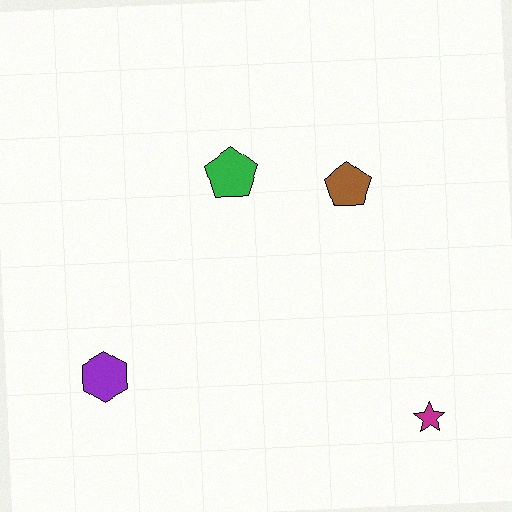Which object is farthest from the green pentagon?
The magenta star is farthest from the green pentagon.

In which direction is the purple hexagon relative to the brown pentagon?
The purple hexagon is to the left of the brown pentagon.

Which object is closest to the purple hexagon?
The green pentagon is closest to the purple hexagon.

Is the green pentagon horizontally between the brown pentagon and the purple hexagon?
Yes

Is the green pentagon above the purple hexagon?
Yes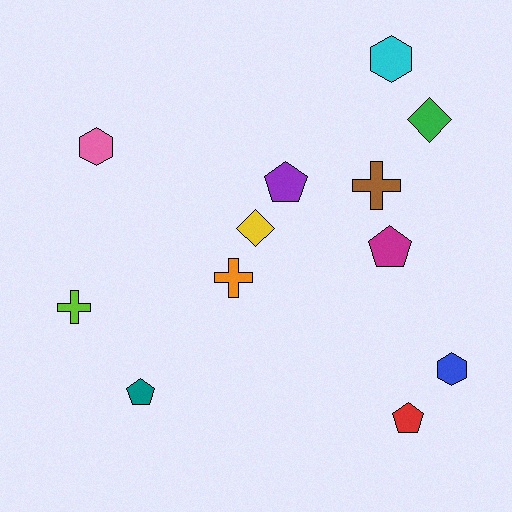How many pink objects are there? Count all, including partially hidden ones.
There is 1 pink object.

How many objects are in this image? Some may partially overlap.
There are 12 objects.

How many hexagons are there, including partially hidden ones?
There are 3 hexagons.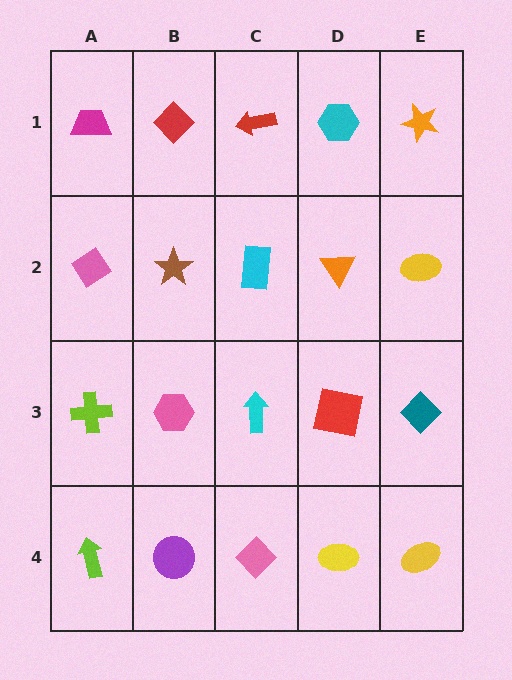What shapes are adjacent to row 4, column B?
A pink hexagon (row 3, column B), a lime arrow (row 4, column A), a pink diamond (row 4, column C).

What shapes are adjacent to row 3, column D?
An orange triangle (row 2, column D), a yellow ellipse (row 4, column D), a cyan arrow (row 3, column C), a teal diamond (row 3, column E).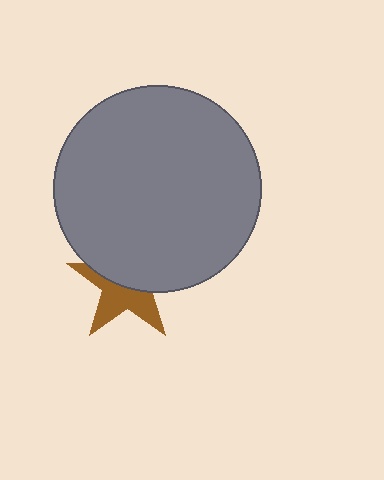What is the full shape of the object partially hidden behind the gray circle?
The partially hidden object is a brown star.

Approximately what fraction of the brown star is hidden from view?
Roughly 52% of the brown star is hidden behind the gray circle.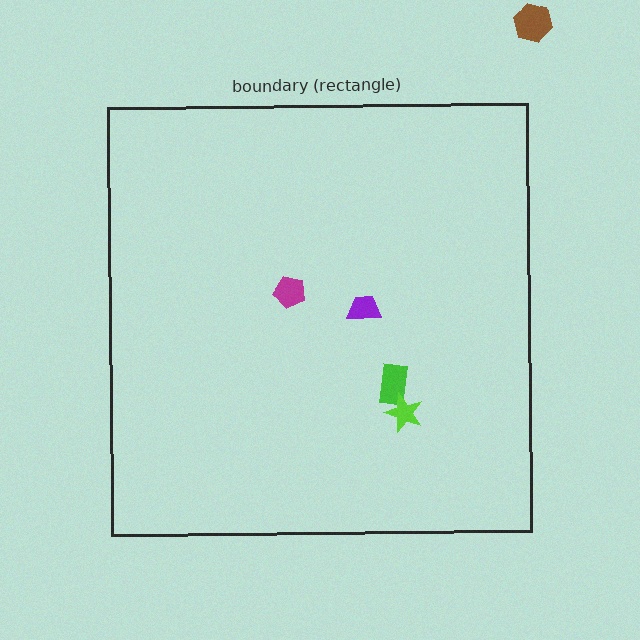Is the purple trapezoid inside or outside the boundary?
Inside.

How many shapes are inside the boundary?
4 inside, 1 outside.